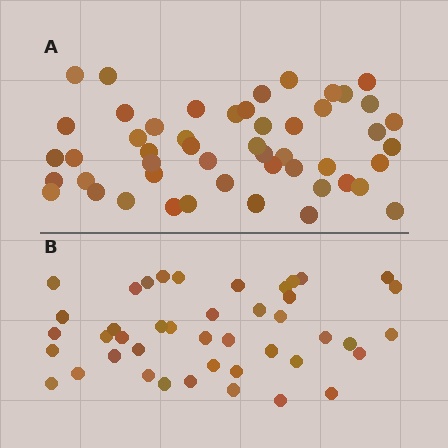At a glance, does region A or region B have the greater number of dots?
Region A (the top region) has more dots.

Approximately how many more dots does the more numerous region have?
Region A has roughly 8 or so more dots than region B.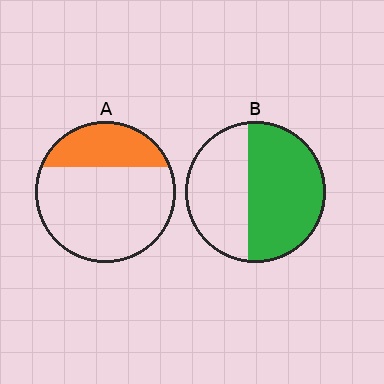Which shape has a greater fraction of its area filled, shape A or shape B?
Shape B.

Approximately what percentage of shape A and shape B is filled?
A is approximately 30% and B is approximately 55%.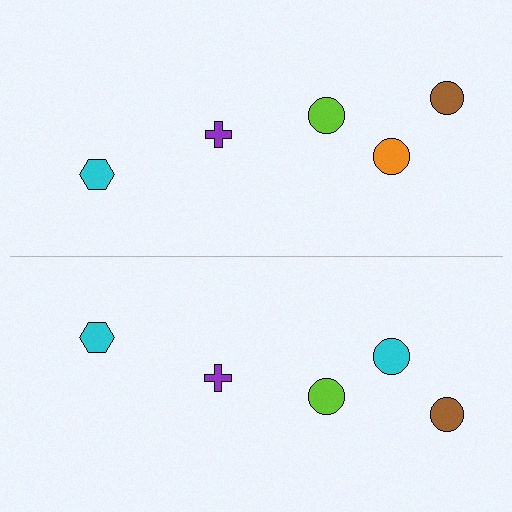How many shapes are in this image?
There are 10 shapes in this image.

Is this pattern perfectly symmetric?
No, the pattern is not perfectly symmetric. The cyan circle on the bottom side breaks the symmetry — its mirror counterpart is orange.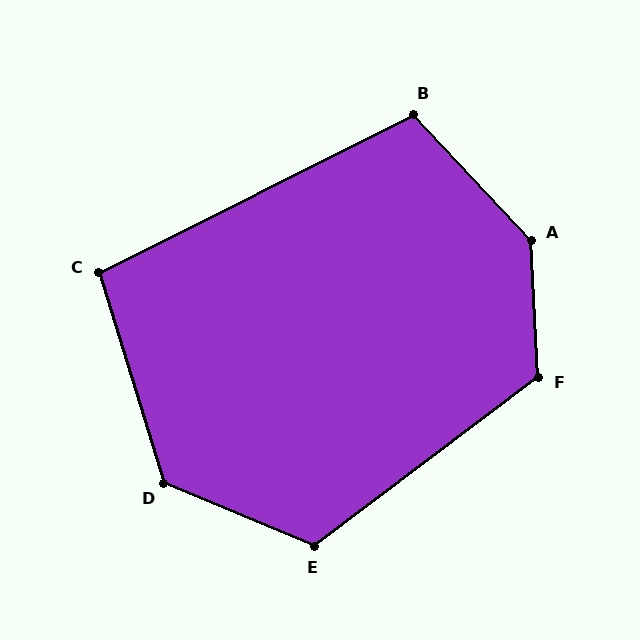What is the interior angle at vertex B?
Approximately 106 degrees (obtuse).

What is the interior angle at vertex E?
Approximately 120 degrees (obtuse).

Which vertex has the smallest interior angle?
C, at approximately 100 degrees.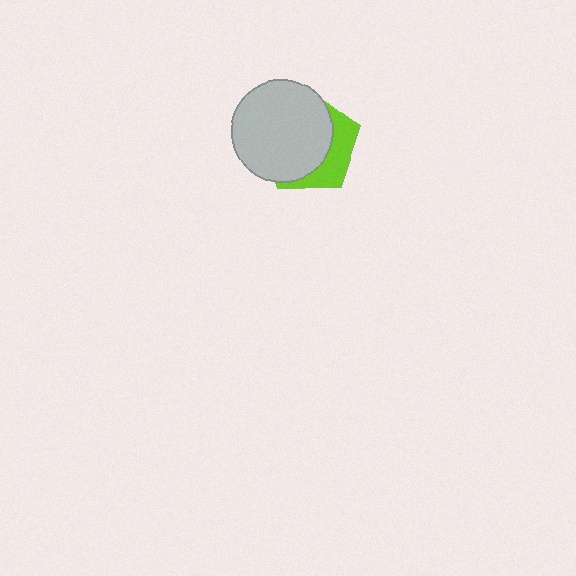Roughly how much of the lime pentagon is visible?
A small part of it is visible (roughly 32%).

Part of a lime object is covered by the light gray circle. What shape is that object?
It is a pentagon.